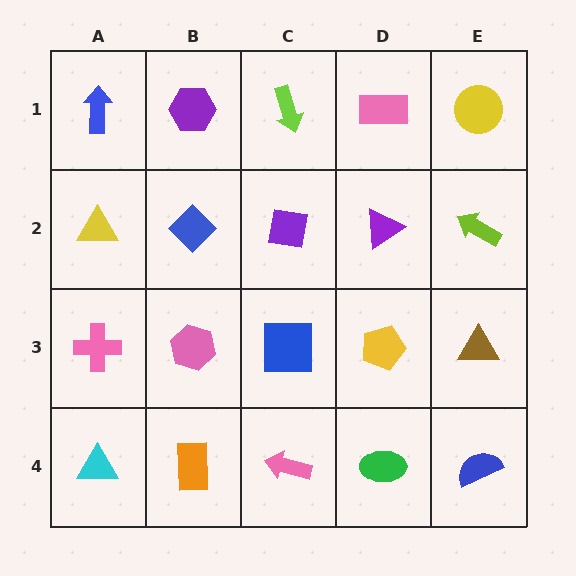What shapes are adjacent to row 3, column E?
A lime arrow (row 2, column E), a blue semicircle (row 4, column E), a yellow pentagon (row 3, column D).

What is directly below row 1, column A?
A yellow triangle.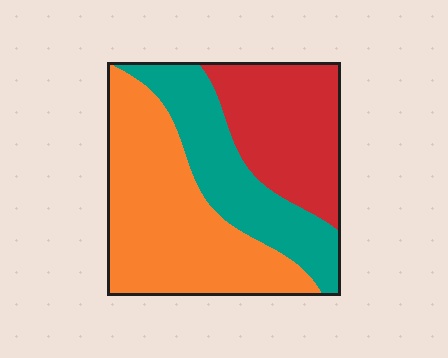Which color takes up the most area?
Orange, at roughly 45%.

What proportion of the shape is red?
Red covers 29% of the shape.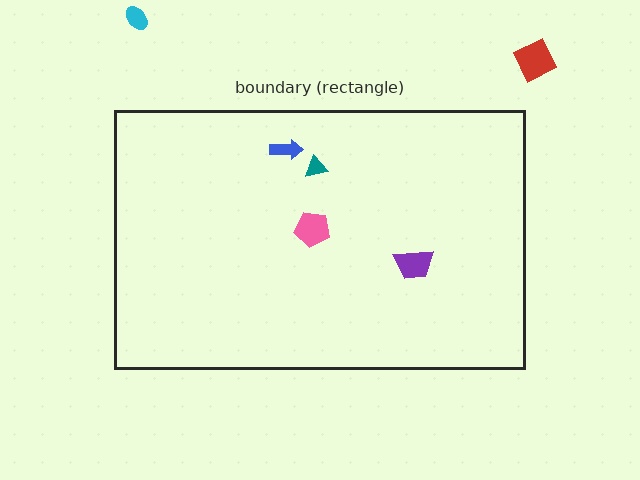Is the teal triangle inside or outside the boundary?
Inside.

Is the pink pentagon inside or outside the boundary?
Inside.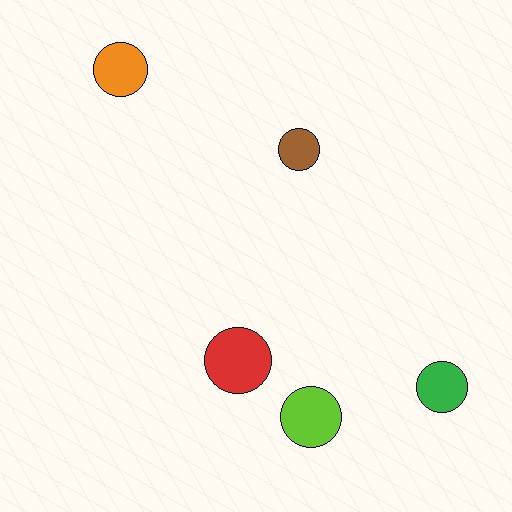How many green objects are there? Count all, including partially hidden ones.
There is 1 green object.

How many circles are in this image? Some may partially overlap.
There are 5 circles.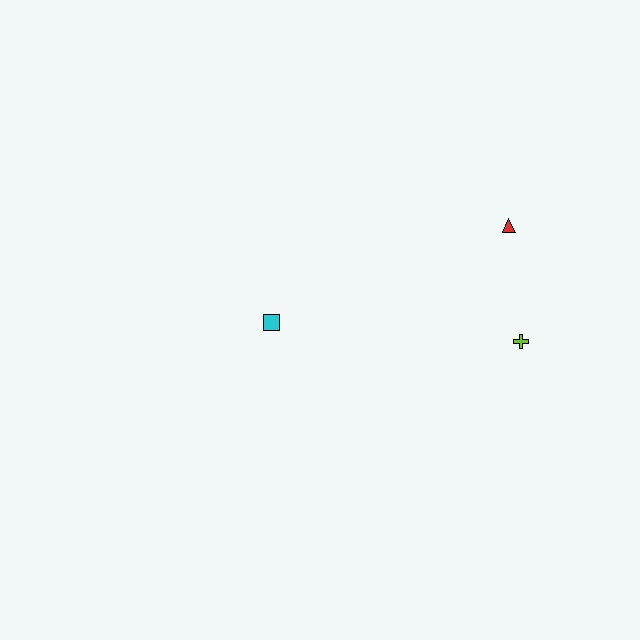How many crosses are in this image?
There is 1 cross.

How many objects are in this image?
There are 3 objects.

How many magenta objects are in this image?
There are no magenta objects.